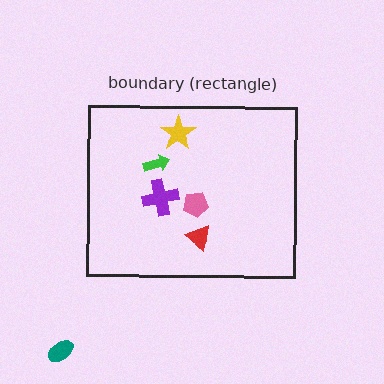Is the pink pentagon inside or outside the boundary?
Inside.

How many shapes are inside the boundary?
5 inside, 1 outside.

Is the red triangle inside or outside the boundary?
Inside.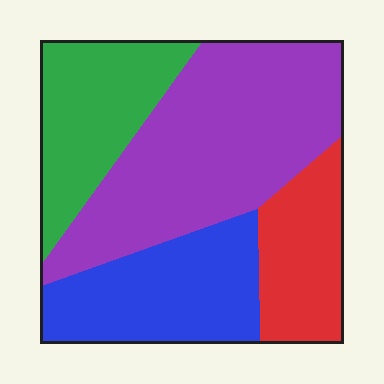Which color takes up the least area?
Red, at roughly 15%.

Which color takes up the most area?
Purple, at roughly 40%.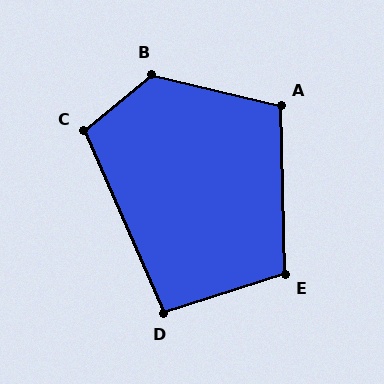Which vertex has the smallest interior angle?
D, at approximately 96 degrees.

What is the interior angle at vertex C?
Approximately 106 degrees (obtuse).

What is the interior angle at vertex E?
Approximately 107 degrees (obtuse).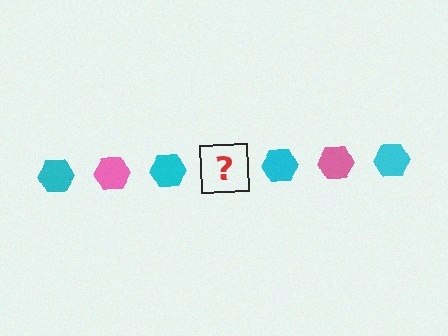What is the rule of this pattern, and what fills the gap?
The rule is that the pattern cycles through cyan, pink hexagons. The gap should be filled with a pink hexagon.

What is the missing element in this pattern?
The missing element is a pink hexagon.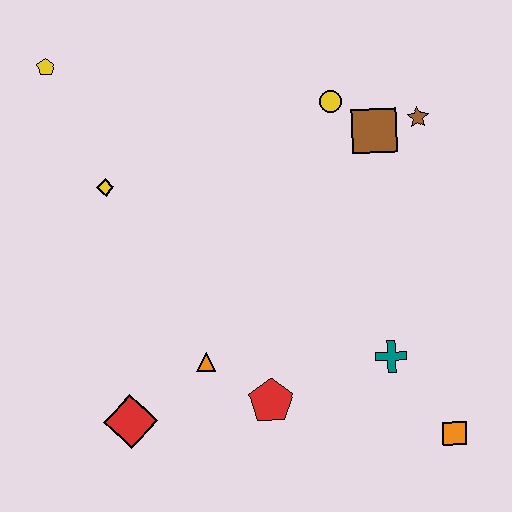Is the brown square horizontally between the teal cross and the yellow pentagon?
Yes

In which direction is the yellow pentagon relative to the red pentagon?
The yellow pentagon is above the red pentagon.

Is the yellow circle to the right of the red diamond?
Yes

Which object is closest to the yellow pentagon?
The yellow diamond is closest to the yellow pentagon.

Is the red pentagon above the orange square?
Yes